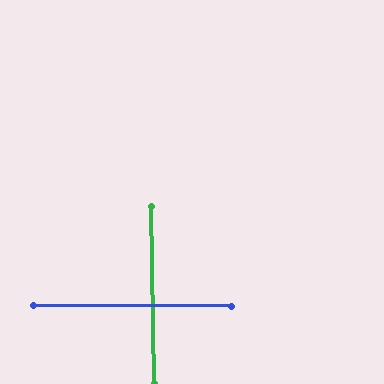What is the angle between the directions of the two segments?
Approximately 89 degrees.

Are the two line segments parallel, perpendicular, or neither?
Perpendicular — they meet at approximately 89°.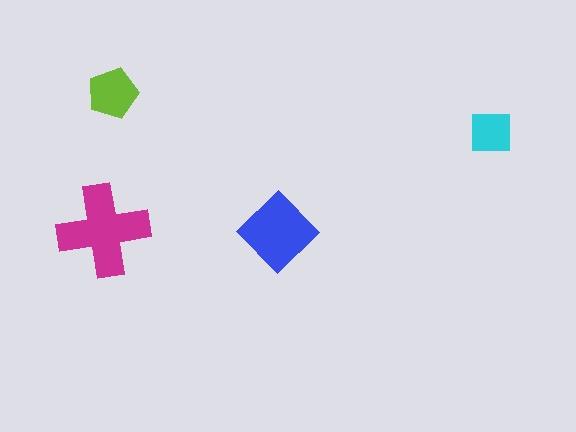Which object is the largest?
The magenta cross.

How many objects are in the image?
There are 4 objects in the image.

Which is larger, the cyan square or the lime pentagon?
The lime pentagon.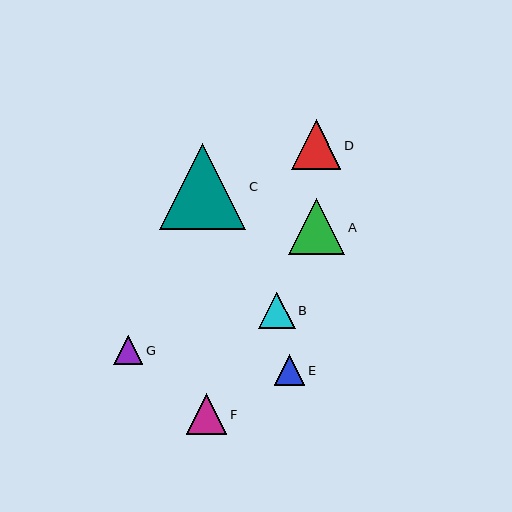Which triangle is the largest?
Triangle C is the largest with a size of approximately 86 pixels.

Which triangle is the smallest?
Triangle G is the smallest with a size of approximately 30 pixels.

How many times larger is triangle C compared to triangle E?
Triangle C is approximately 2.8 times the size of triangle E.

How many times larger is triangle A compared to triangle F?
Triangle A is approximately 1.4 times the size of triangle F.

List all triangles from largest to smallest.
From largest to smallest: C, A, D, F, B, E, G.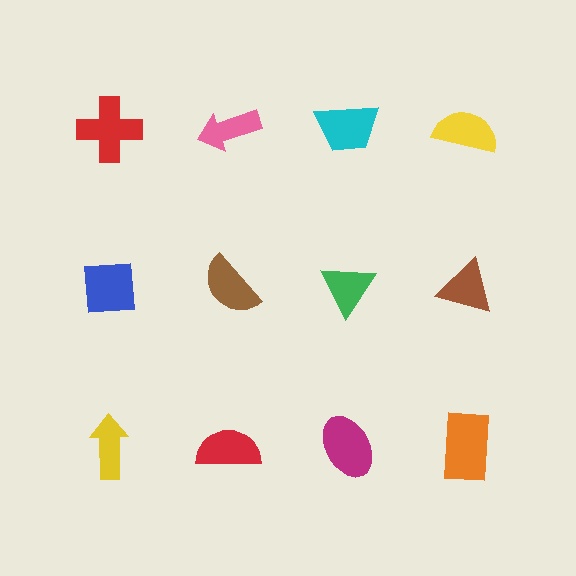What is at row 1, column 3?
A cyan trapezoid.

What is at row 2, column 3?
A green triangle.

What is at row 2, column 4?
A brown triangle.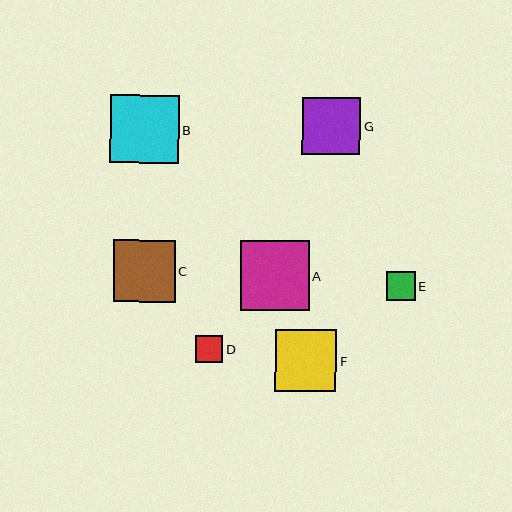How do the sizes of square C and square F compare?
Square C and square F are approximately the same size.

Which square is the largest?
Square A is the largest with a size of approximately 69 pixels.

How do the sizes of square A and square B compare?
Square A and square B are approximately the same size.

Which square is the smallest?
Square D is the smallest with a size of approximately 27 pixels.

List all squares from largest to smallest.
From largest to smallest: A, B, C, F, G, E, D.